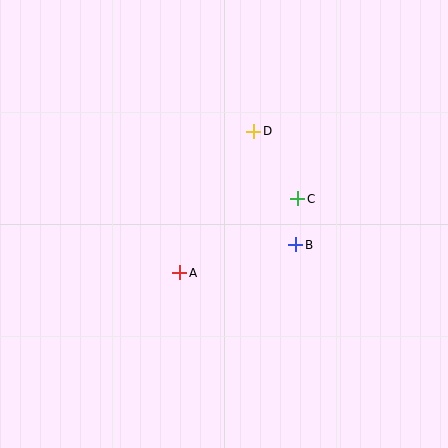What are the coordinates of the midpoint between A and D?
The midpoint between A and D is at (217, 202).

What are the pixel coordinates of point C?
Point C is at (298, 199).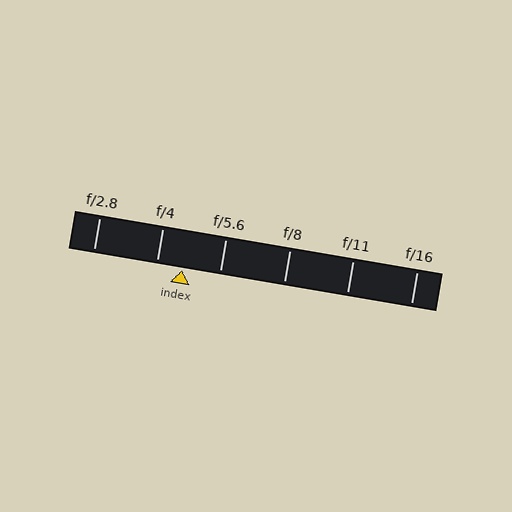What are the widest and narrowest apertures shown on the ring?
The widest aperture shown is f/2.8 and the narrowest is f/16.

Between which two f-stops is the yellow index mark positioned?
The index mark is between f/4 and f/5.6.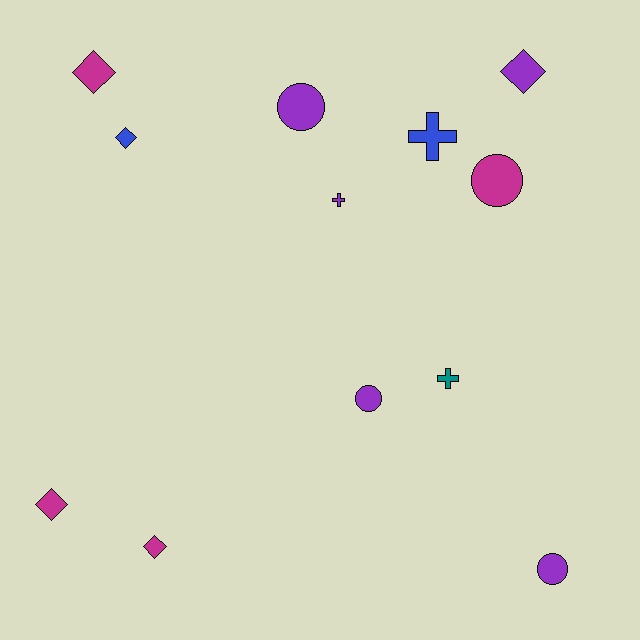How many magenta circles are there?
There is 1 magenta circle.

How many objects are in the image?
There are 12 objects.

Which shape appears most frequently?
Diamond, with 5 objects.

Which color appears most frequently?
Purple, with 5 objects.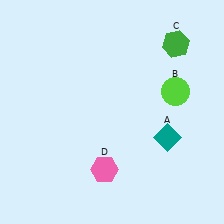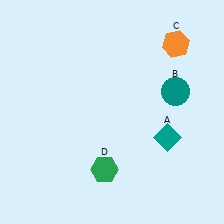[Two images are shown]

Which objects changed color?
B changed from lime to teal. C changed from green to orange. D changed from pink to green.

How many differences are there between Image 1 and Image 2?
There are 3 differences between the two images.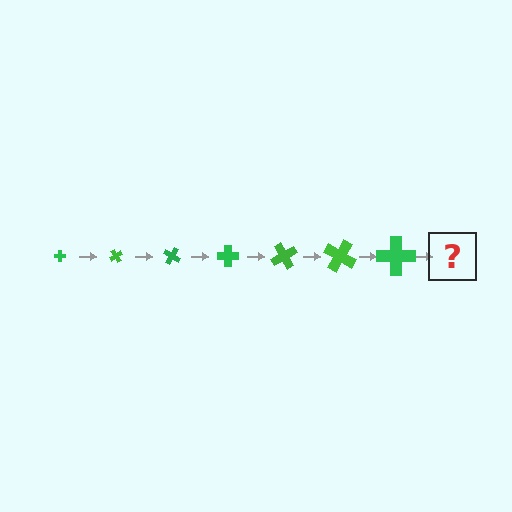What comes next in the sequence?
The next element should be a cross, larger than the previous one and rotated 420 degrees from the start.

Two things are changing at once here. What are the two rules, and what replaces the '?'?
The two rules are that the cross grows larger each step and it rotates 60 degrees each step. The '?' should be a cross, larger than the previous one and rotated 420 degrees from the start.